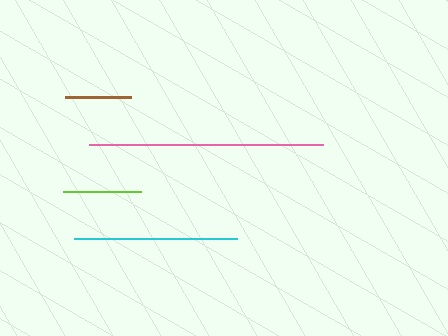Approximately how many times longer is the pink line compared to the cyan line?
The pink line is approximately 1.4 times the length of the cyan line.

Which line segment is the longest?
The pink line is the longest at approximately 234 pixels.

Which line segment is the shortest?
The brown line is the shortest at approximately 66 pixels.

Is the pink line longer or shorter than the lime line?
The pink line is longer than the lime line.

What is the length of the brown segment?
The brown segment is approximately 66 pixels long.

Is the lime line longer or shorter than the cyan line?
The cyan line is longer than the lime line.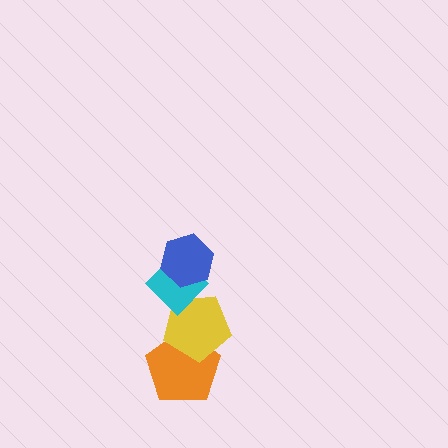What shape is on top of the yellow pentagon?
The cyan diamond is on top of the yellow pentagon.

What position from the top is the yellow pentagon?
The yellow pentagon is 3rd from the top.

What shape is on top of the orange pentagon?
The yellow pentagon is on top of the orange pentagon.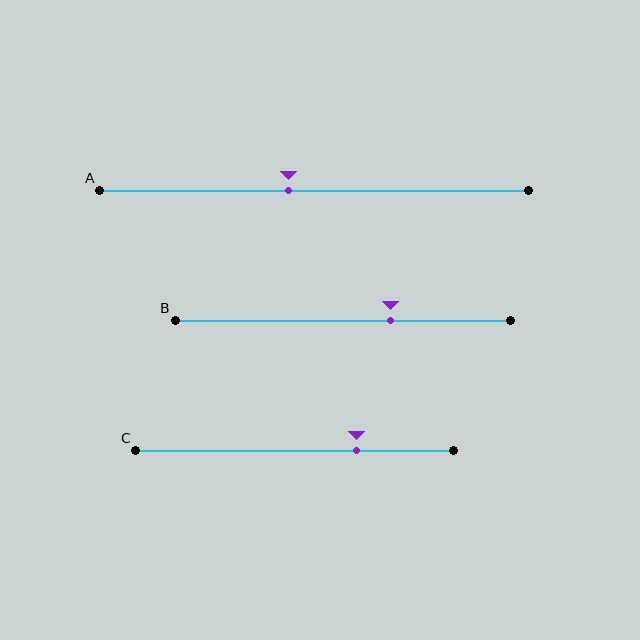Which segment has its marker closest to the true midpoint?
Segment A has its marker closest to the true midpoint.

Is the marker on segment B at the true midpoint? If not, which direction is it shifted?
No, the marker on segment B is shifted to the right by about 14% of the segment length.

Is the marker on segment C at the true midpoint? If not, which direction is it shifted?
No, the marker on segment C is shifted to the right by about 19% of the segment length.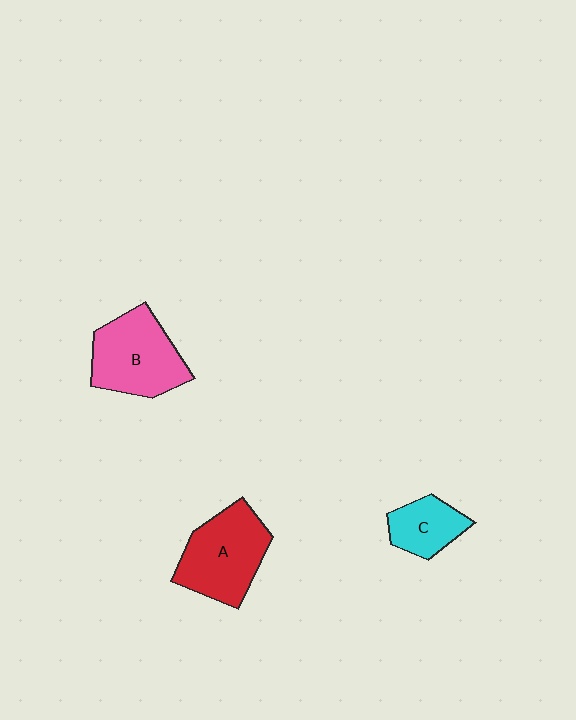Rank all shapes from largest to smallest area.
From largest to smallest: A (red), B (pink), C (cyan).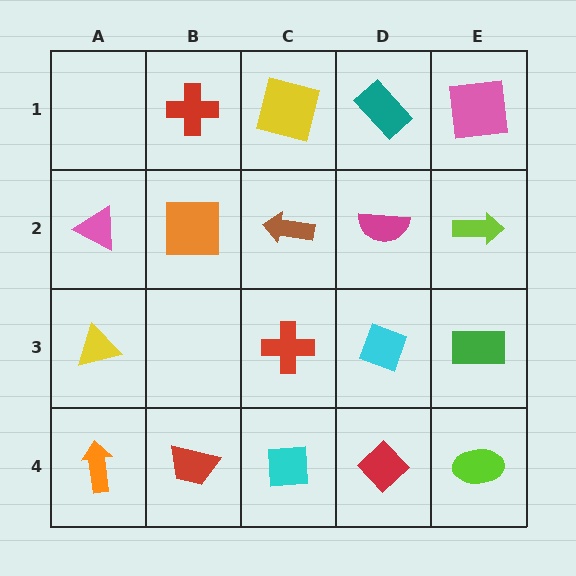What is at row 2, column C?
A brown arrow.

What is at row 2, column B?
An orange square.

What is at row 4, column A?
An orange arrow.